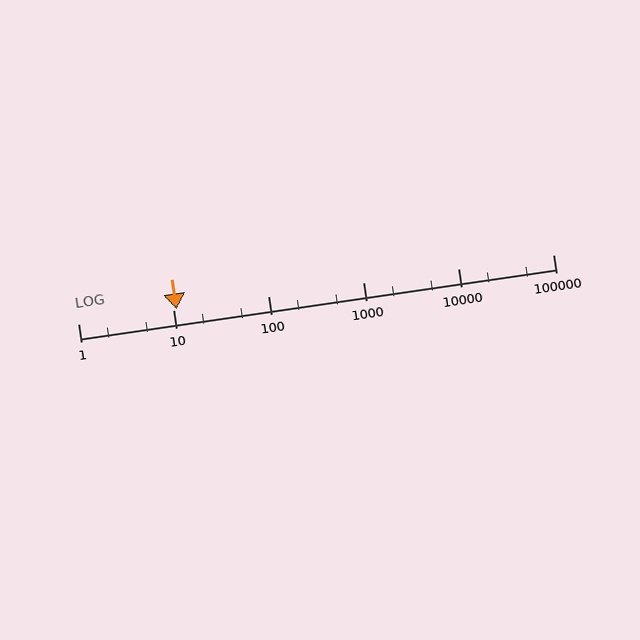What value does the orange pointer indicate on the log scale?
The pointer indicates approximately 11.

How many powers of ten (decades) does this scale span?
The scale spans 5 decades, from 1 to 100000.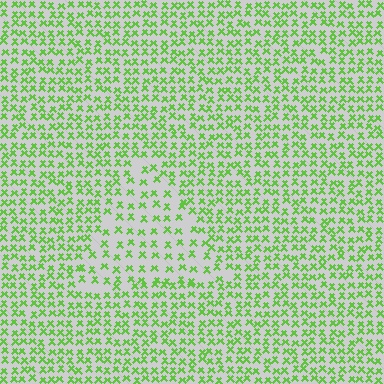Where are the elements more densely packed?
The elements are more densely packed outside the triangle boundary.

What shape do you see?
I see a triangle.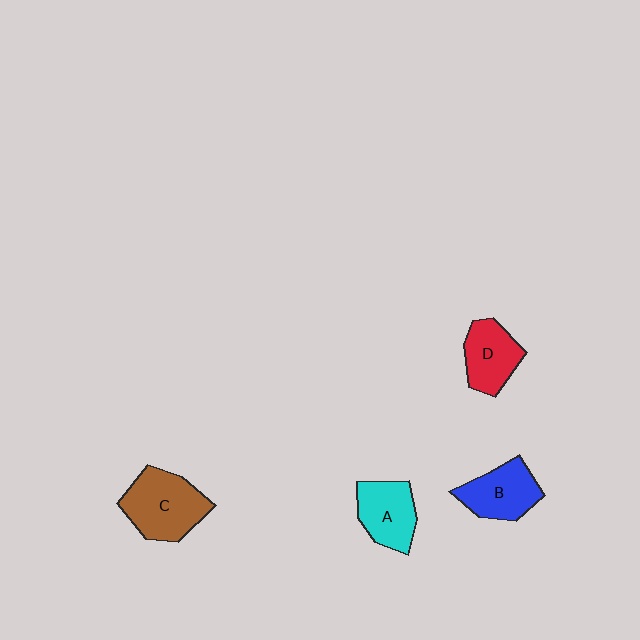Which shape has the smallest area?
Shape D (red).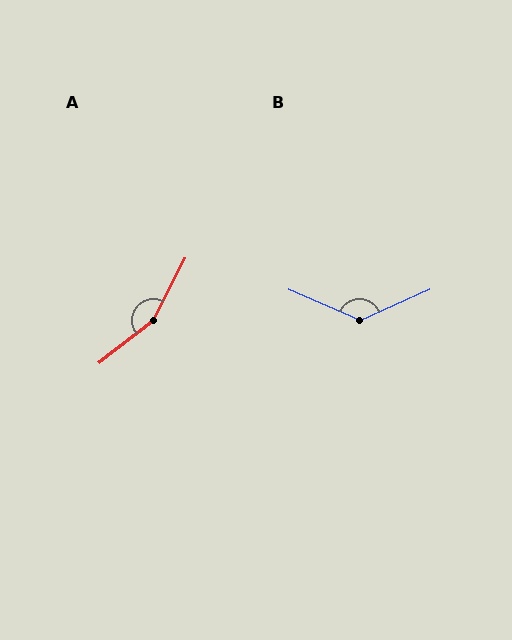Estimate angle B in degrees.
Approximately 132 degrees.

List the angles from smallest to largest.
B (132°), A (155°).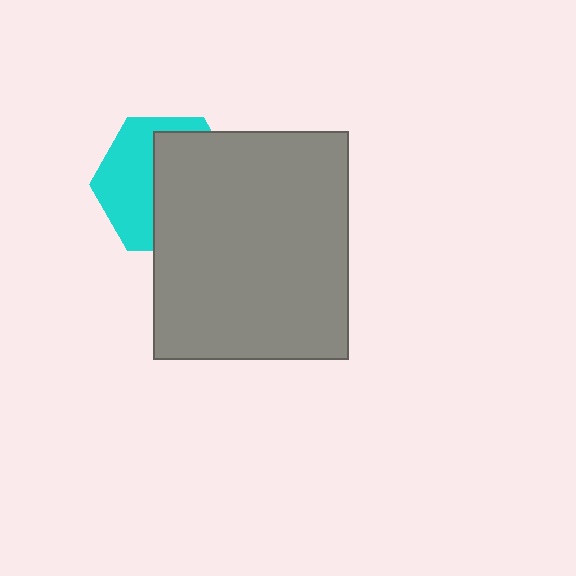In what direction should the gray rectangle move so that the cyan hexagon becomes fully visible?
The gray rectangle should move right. That is the shortest direction to clear the overlap and leave the cyan hexagon fully visible.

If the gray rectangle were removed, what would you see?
You would see the complete cyan hexagon.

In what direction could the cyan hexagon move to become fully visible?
The cyan hexagon could move left. That would shift it out from behind the gray rectangle entirely.